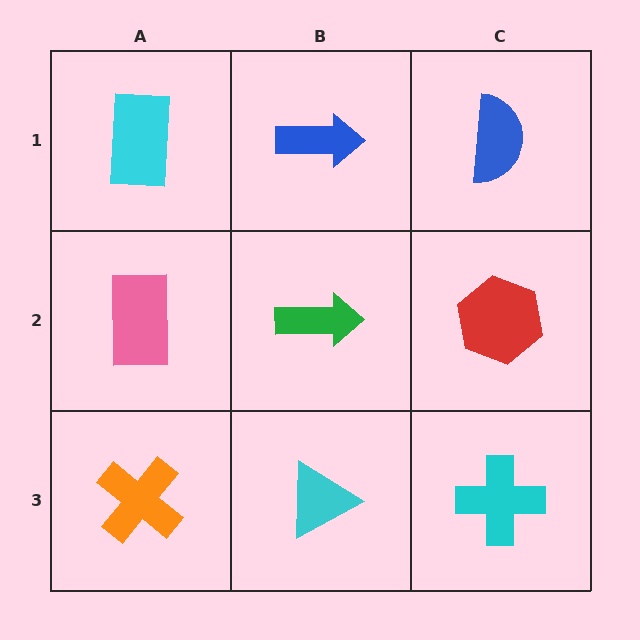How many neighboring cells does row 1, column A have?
2.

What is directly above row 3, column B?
A green arrow.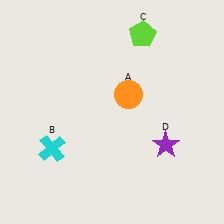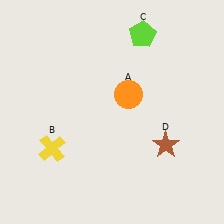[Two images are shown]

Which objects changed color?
B changed from cyan to yellow. D changed from purple to brown.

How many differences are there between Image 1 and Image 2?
There are 2 differences between the two images.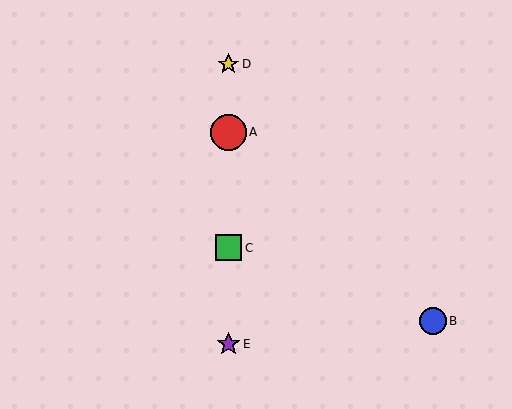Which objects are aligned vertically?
Objects A, C, D, E are aligned vertically.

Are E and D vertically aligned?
Yes, both are at x≈228.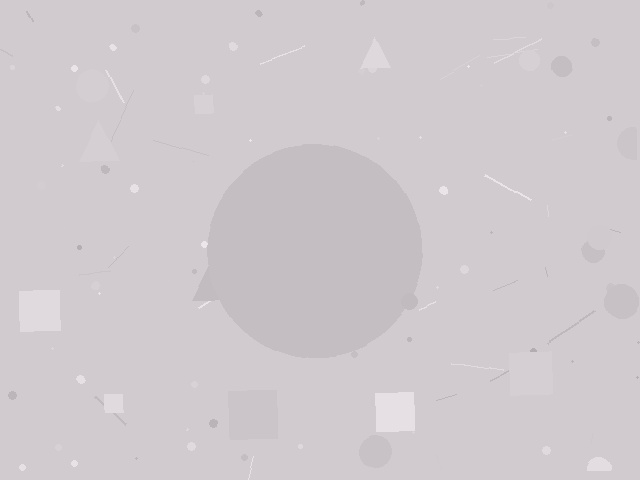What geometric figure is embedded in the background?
A circle is embedded in the background.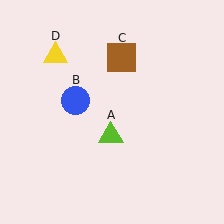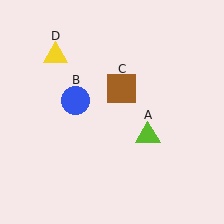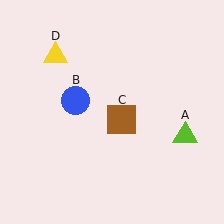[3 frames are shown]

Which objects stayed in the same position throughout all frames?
Blue circle (object B) and yellow triangle (object D) remained stationary.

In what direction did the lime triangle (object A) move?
The lime triangle (object A) moved right.